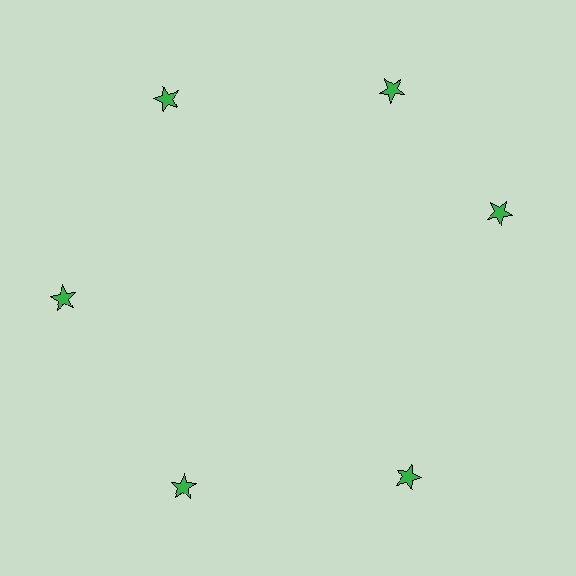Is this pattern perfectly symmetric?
No. The 6 green stars are arranged in a ring, but one element near the 3 o'clock position is rotated out of alignment along the ring, breaking the 6-fold rotational symmetry.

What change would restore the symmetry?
The symmetry would be restored by rotating it back into even spacing with its neighbors so that all 6 stars sit at equal angles and equal distance from the center.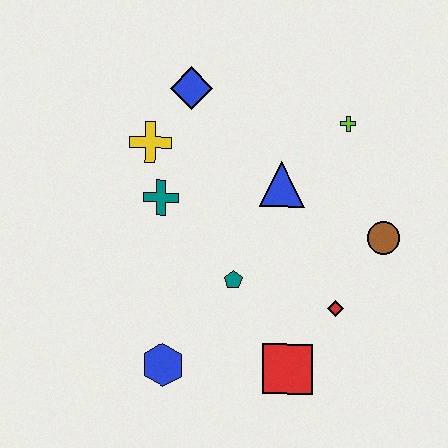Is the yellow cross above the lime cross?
No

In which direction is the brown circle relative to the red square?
The brown circle is above the red square.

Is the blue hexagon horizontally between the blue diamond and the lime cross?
No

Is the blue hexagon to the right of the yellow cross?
Yes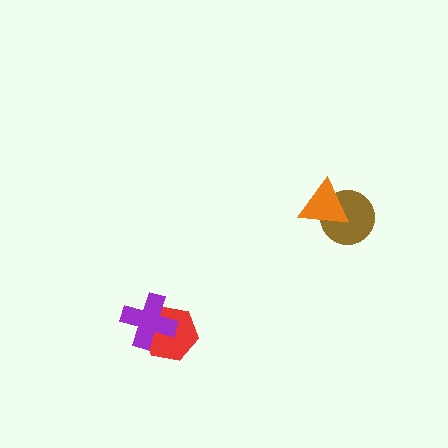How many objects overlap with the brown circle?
1 object overlaps with the brown circle.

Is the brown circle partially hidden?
Yes, it is partially covered by another shape.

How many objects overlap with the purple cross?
1 object overlaps with the purple cross.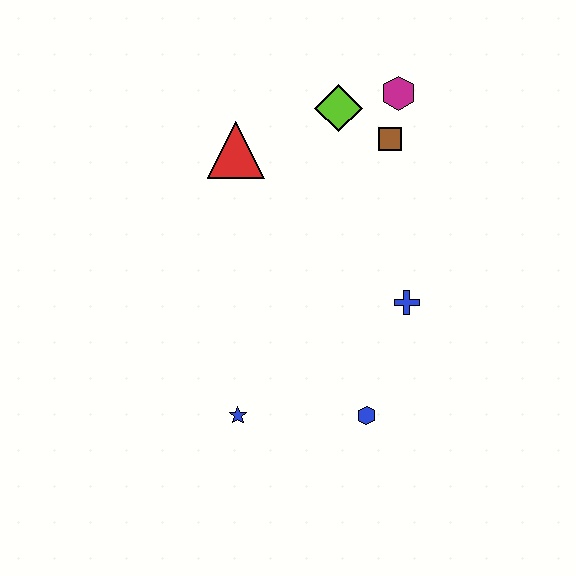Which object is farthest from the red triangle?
The blue hexagon is farthest from the red triangle.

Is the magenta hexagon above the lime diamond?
Yes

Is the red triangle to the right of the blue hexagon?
No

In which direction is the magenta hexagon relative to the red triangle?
The magenta hexagon is to the right of the red triangle.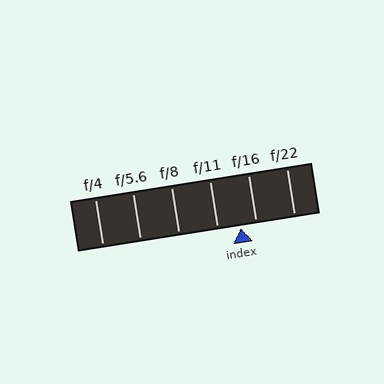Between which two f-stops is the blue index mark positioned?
The index mark is between f/11 and f/16.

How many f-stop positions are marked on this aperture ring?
There are 6 f-stop positions marked.